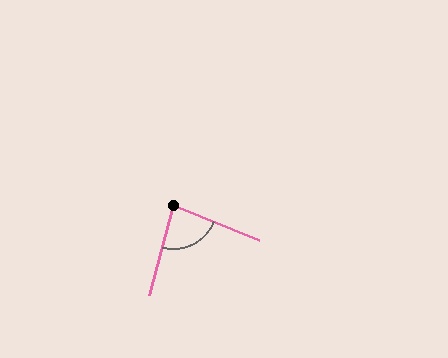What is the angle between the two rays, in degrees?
Approximately 83 degrees.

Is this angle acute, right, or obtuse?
It is acute.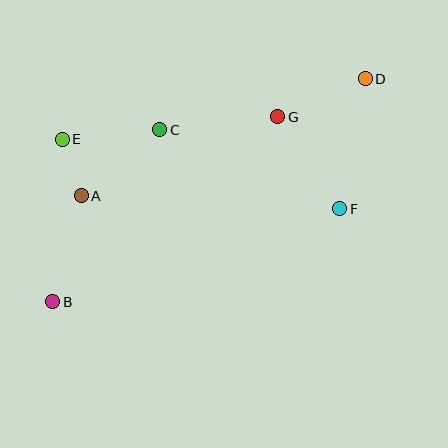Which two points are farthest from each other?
Points B and D are farthest from each other.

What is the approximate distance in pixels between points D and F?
The distance between D and F is approximately 132 pixels.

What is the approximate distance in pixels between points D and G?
The distance between D and G is approximately 95 pixels.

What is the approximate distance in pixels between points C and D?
The distance between C and D is approximately 212 pixels.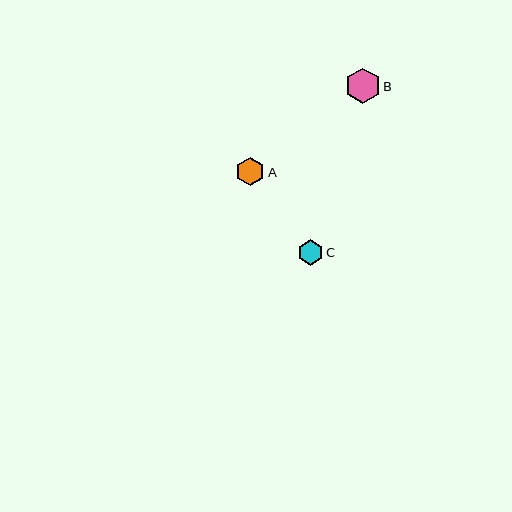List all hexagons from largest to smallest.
From largest to smallest: B, A, C.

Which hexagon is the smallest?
Hexagon C is the smallest with a size of approximately 26 pixels.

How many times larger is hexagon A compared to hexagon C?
Hexagon A is approximately 1.1 times the size of hexagon C.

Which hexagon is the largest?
Hexagon B is the largest with a size of approximately 35 pixels.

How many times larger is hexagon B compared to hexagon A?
Hexagon B is approximately 1.2 times the size of hexagon A.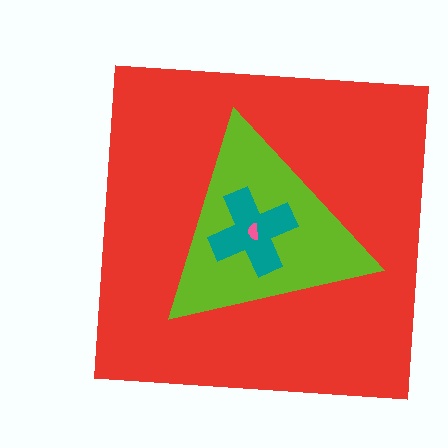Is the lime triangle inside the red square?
Yes.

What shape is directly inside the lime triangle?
The teal cross.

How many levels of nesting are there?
4.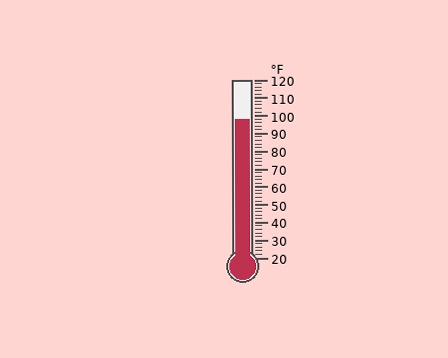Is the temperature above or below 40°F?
The temperature is above 40°F.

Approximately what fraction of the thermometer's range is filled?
The thermometer is filled to approximately 80% of its range.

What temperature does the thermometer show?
The thermometer shows approximately 98°F.